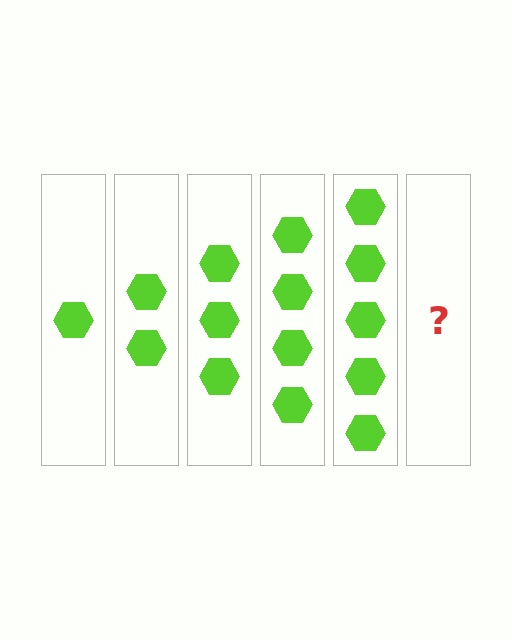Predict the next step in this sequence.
The next step is 6 hexagons.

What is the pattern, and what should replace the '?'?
The pattern is that each step adds one more hexagon. The '?' should be 6 hexagons.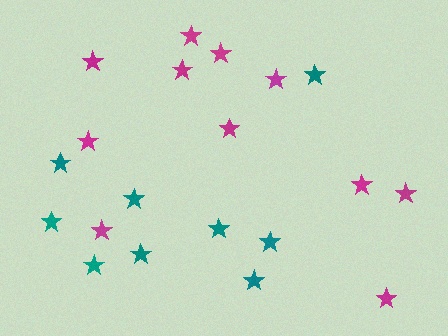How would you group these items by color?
There are 2 groups: one group of magenta stars (11) and one group of teal stars (9).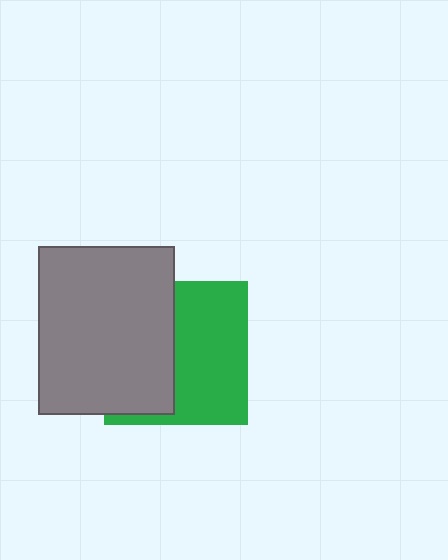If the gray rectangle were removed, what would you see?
You would see the complete green square.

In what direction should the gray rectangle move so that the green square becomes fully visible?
The gray rectangle should move left. That is the shortest direction to clear the overlap and leave the green square fully visible.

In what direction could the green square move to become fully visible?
The green square could move right. That would shift it out from behind the gray rectangle entirely.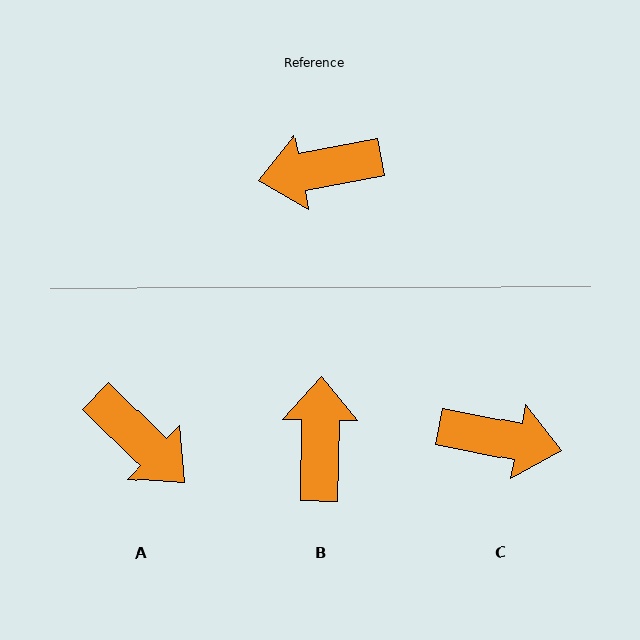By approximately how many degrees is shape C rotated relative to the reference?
Approximately 158 degrees counter-clockwise.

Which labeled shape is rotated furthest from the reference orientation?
C, about 158 degrees away.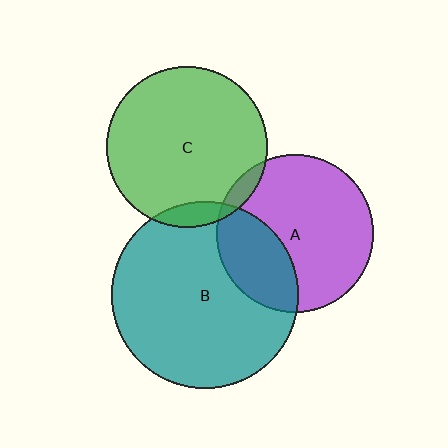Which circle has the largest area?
Circle B (teal).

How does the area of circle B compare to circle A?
Approximately 1.4 times.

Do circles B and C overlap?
Yes.